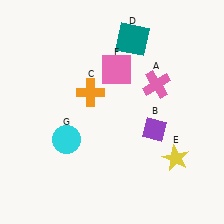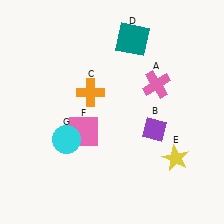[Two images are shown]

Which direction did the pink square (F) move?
The pink square (F) moved down.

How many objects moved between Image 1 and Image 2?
1 object moved between the two images.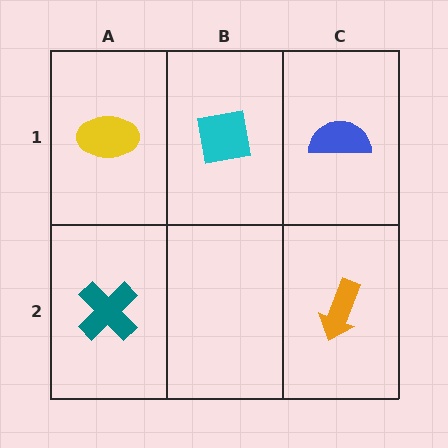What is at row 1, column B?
A cyan square.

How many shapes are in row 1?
3 shapes.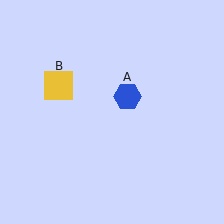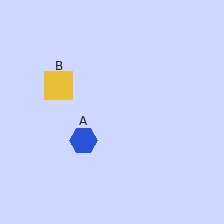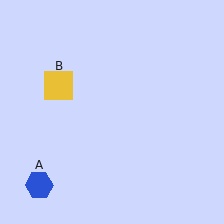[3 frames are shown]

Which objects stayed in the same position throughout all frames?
Yellow square (object B) remained stationary.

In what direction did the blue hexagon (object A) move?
The blue hexagon (object A) moved down and to the left.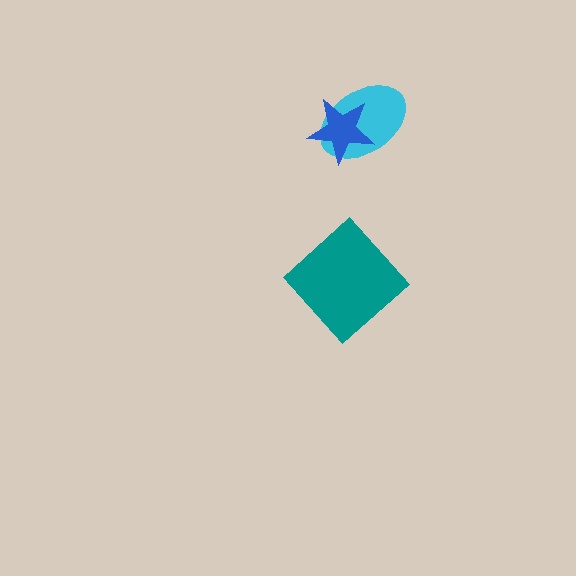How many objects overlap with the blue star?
1 object overlaps with the blue star.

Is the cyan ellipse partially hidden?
Yes, it is partially covered by another shape.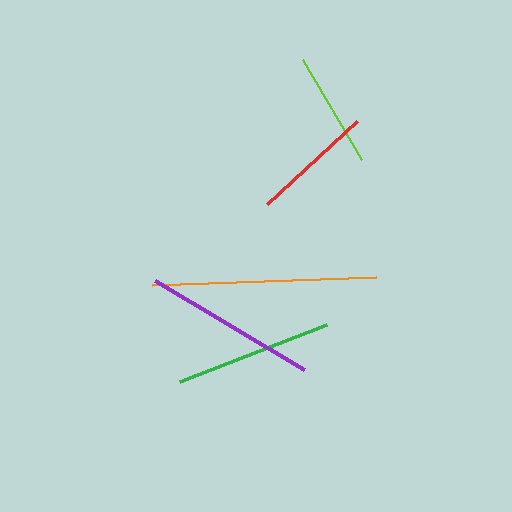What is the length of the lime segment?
The lime segment is approximately 116 pixels long.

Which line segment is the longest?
The orange line is the longest at approximately 224 pixels.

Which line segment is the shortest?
The lime line is the shortest at approximately 116 pixels.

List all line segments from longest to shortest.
From longest to shortest: orange, purple, green, red, lime.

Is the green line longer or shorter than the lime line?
The green line is longer than the lime line.